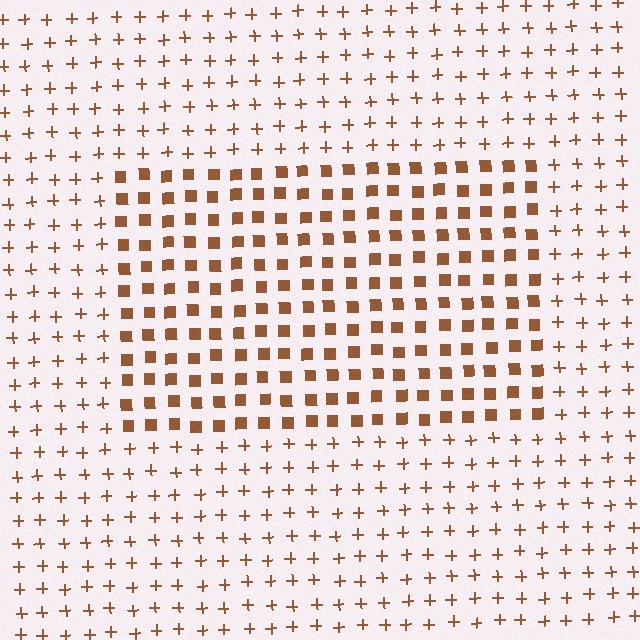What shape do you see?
I see a rectangle.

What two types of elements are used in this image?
The image uses squares inside the rectangle region and plus signs outside it.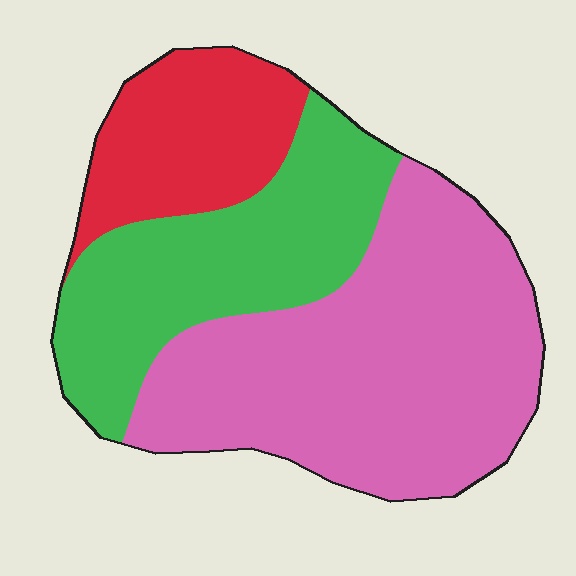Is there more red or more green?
Green.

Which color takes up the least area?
Red, at roughly 20%.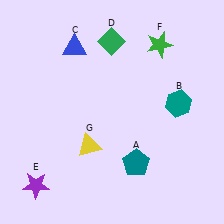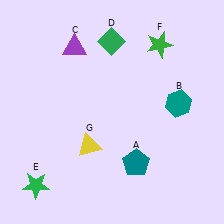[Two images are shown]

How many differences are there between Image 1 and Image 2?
There are 2 differences between the two images.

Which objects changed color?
C changed from blue to purple. E changed from purple to green.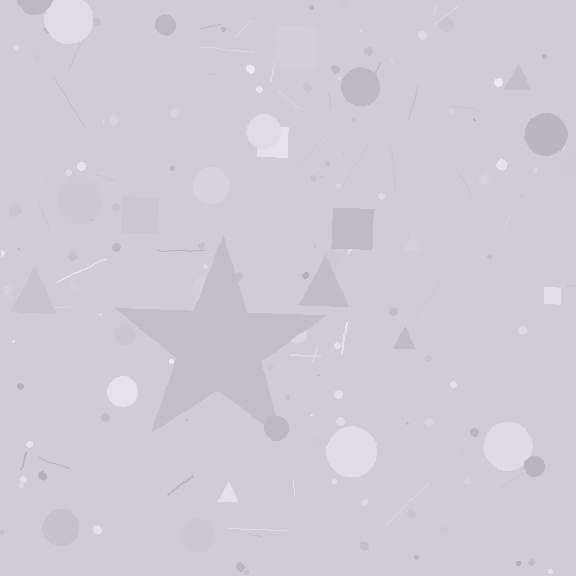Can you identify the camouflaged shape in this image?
The camouflaged shape is a star.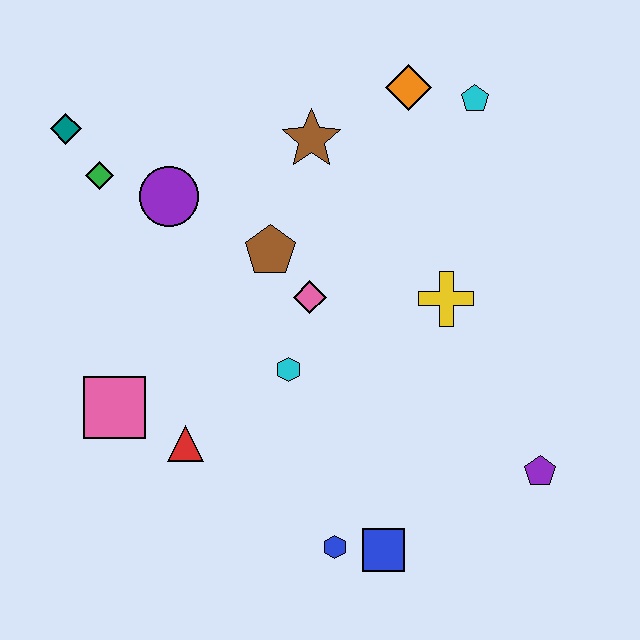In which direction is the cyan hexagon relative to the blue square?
The cyan hexagon is above the blue square.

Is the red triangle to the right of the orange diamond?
No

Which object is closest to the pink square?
The red triangle is closest to the pink square.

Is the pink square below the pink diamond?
Yes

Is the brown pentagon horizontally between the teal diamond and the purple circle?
No